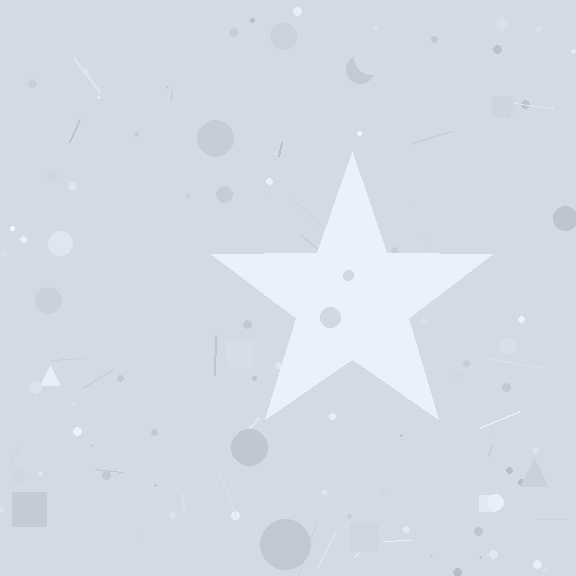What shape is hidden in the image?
A star is hidden in the image.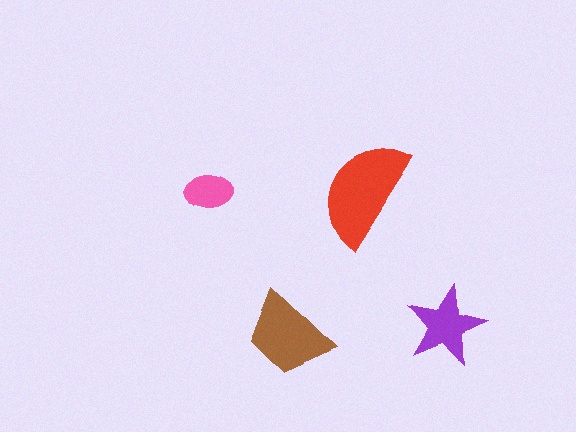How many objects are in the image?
There are 4 objects in the image.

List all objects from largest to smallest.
The red semicircle, the brown trapezoid, the purple star, the pink ellipse.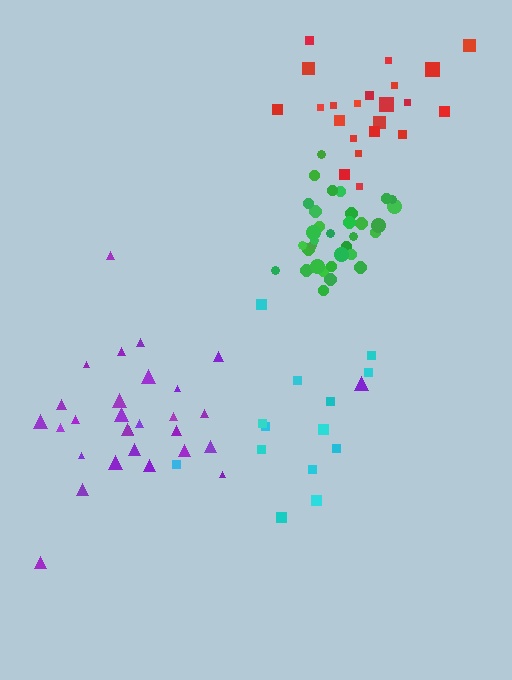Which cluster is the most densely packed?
Green.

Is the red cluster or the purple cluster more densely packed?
Red.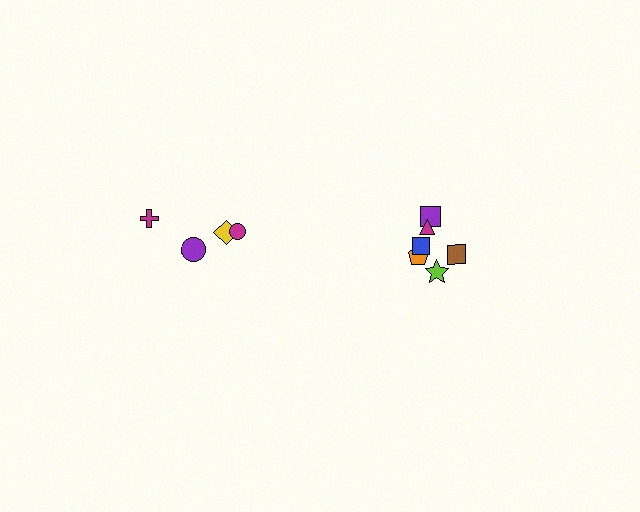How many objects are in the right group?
There are 6 objects.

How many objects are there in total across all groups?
There are 10 objects.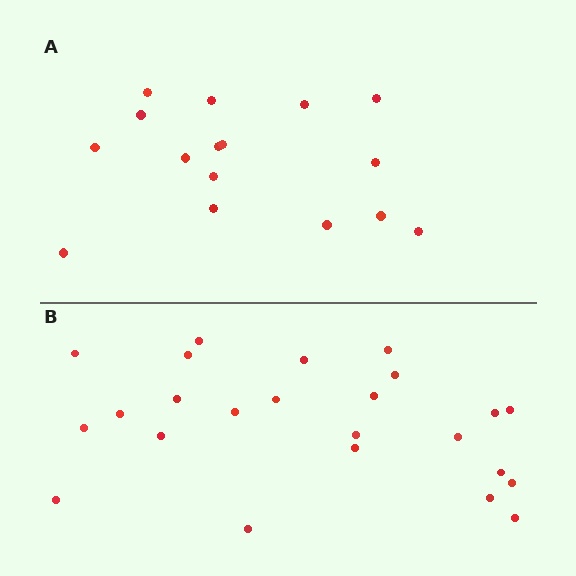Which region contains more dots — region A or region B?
Region B (the bottom region) has more dots.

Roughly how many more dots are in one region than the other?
Region B has roughly 8 or so more dots than region A.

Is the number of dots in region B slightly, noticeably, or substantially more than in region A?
Region B has substantially more. The ratio is roughly 1.5 to 1.